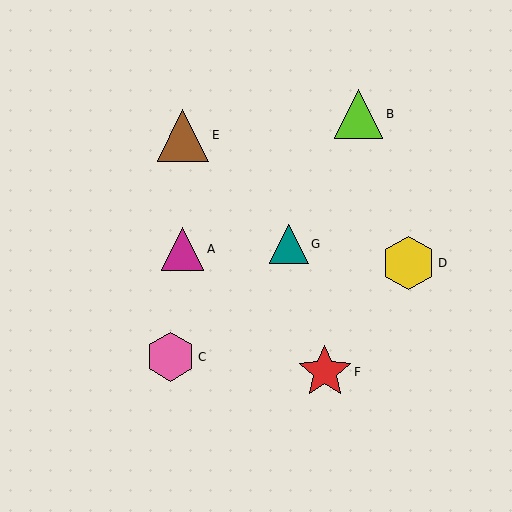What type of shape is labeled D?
Shape D is a yellow hexagon.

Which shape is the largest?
The yellow hexagon (labeled D) is the largest.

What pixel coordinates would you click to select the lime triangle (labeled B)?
Click at (359, 114) to select the lime triangle B.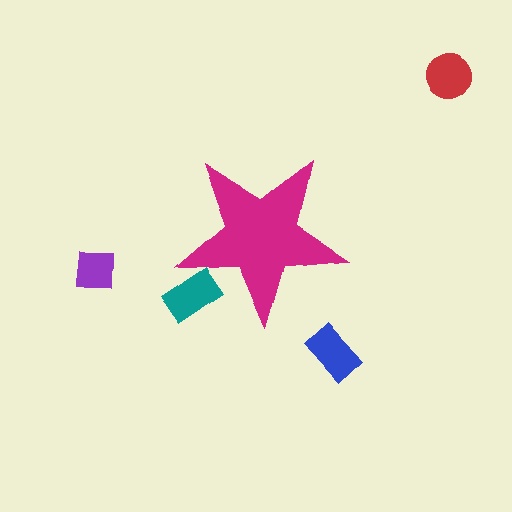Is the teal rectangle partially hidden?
Yes, the teal rectangle is partially hidden behind the magenta star.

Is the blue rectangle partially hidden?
No, the blue rectangle is fully visible.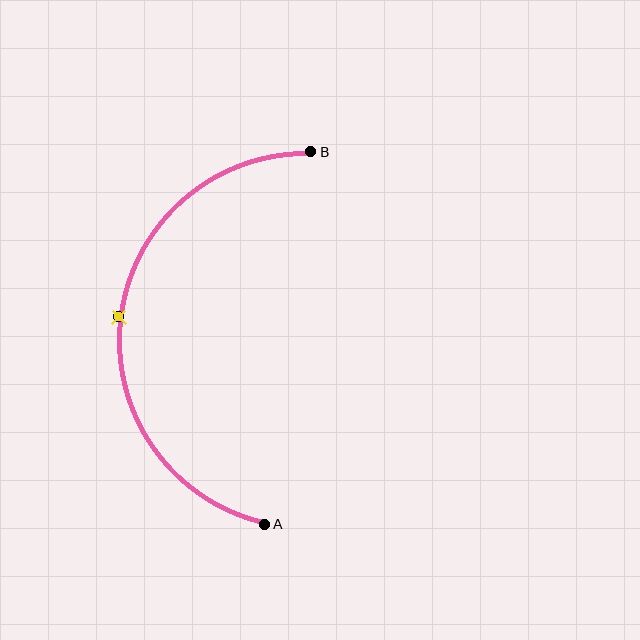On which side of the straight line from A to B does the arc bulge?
The arc bulges to the left of the straight line connecting A and B.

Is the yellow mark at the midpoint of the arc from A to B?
Yes. The yellow mark lies on the arc at equal arc-length from both A and B — it is the arc midpoint.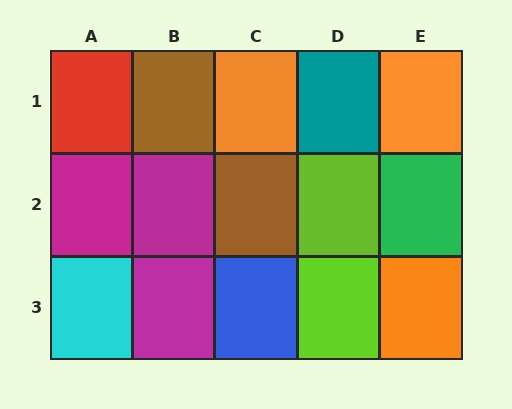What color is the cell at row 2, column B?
Magenta.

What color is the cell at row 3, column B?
Magenta.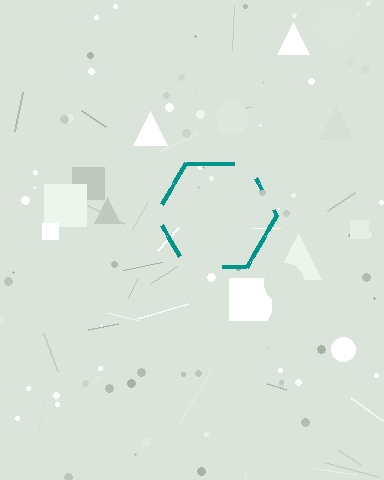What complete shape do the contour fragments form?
The contour fragments form a hexagon.